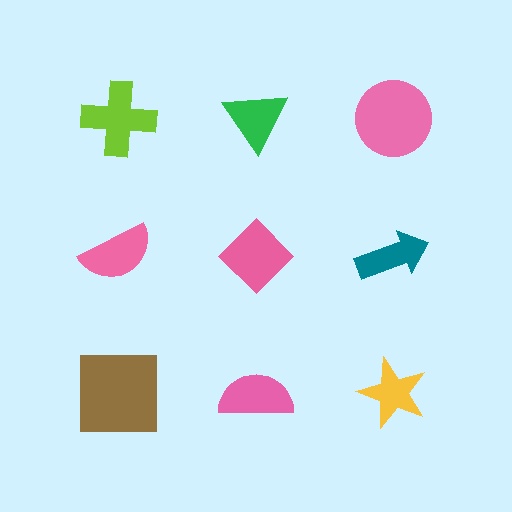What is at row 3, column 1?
A brown square.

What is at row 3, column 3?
A yellow star.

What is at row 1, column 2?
A green triangle.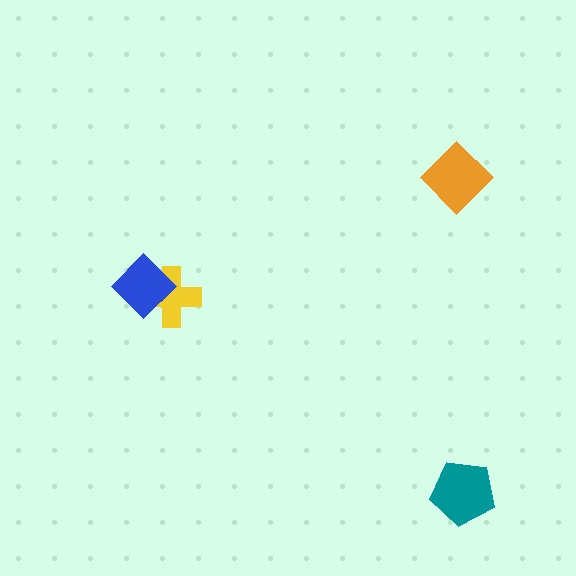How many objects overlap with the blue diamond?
1 object overlaps with the blue diamond.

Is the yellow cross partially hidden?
Yes, it is partially covered by another shape.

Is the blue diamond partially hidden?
No, no other shape covers it.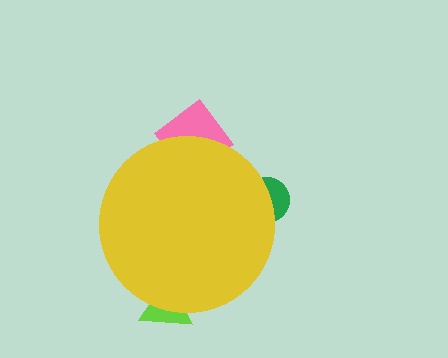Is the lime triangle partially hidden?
Yes, the lime triangle is partially hidden behind the yellow circle.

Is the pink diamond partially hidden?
Yes, the pink diamond is partially hidden behind the yellow circle.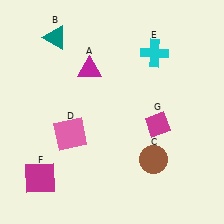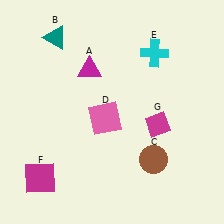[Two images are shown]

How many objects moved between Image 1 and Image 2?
1 object moved between the two images.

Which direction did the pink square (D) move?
The pink square (D) moved right.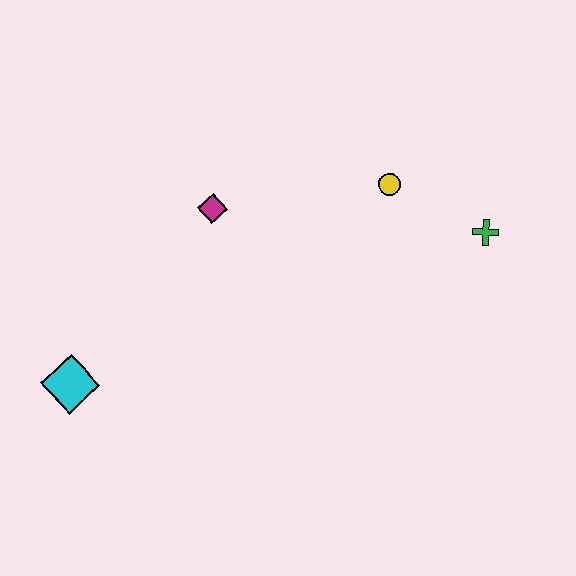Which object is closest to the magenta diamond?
The yellow circle is closest to the magenta diamond.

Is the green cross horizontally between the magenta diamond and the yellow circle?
No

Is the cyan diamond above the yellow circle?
No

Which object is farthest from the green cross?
The cyan diamond is farthest from the green cross.